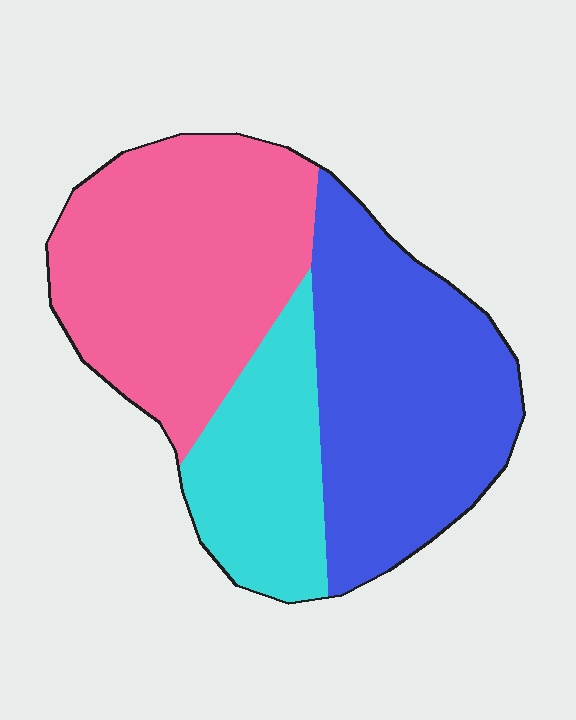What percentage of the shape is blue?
Blue covers about 40% of the shape.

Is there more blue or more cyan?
Blue.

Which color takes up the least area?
Cyan, at roughly 20%.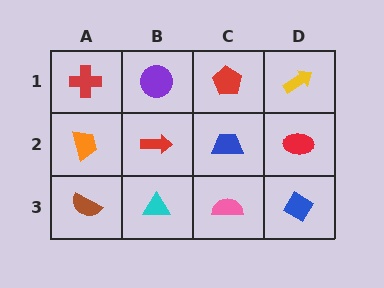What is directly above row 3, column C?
A blue trapezoid.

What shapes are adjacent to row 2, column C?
A red pentagon (row 1, column C), a pink semicircle (row 3, column C), a red arrow (row 2, column B), a red ellipse (row 2, column D).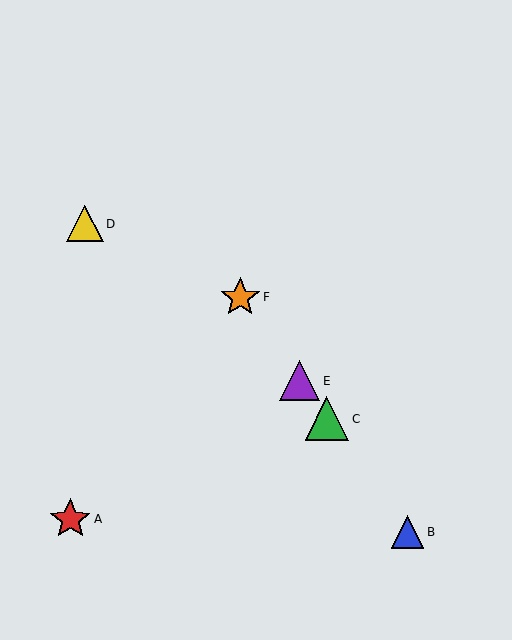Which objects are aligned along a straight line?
Objects B, C, E, F are aligned along a straight line.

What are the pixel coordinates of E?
Object E is at (300, 381).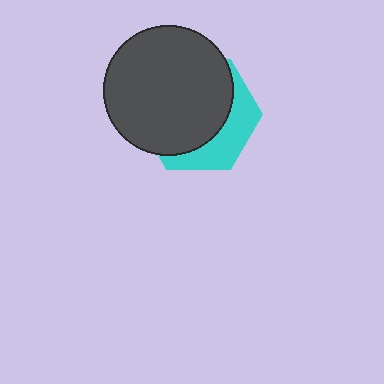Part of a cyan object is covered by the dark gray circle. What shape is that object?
It is a hexagon.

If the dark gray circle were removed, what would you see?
You would see the complete cyan hexagon.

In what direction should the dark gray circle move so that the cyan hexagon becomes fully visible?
The dark gray circle should move toward the upper-left. That is the shortest direction to clear the overlap and leave the cyan hexagon fully visible.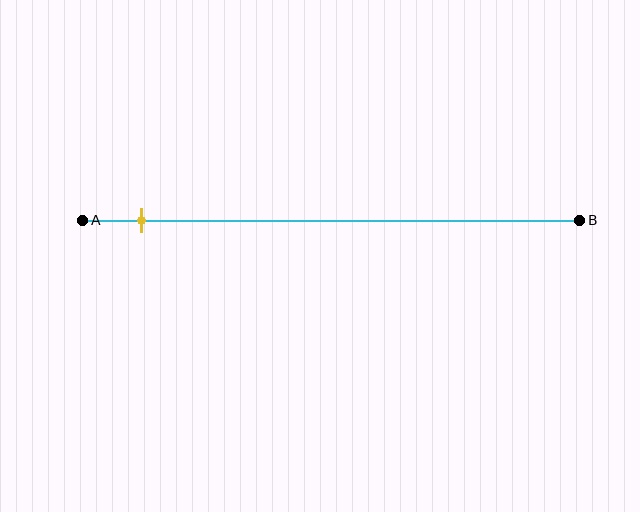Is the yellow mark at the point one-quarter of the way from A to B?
No, the mark is at about 10% from A, not at the 25% one-quarter point.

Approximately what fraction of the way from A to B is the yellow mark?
The yellow mark is approximately 10% of the way from A to B.